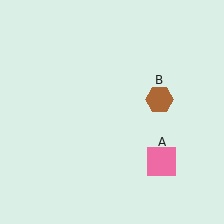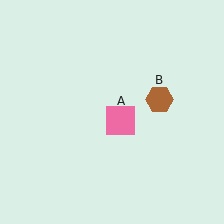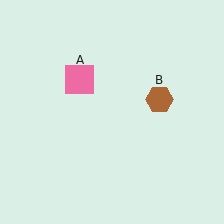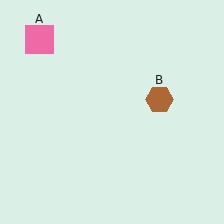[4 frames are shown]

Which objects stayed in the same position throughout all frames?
Brown hexagon (object B) remained stationary.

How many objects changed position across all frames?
1 object changed position: pink square (object A).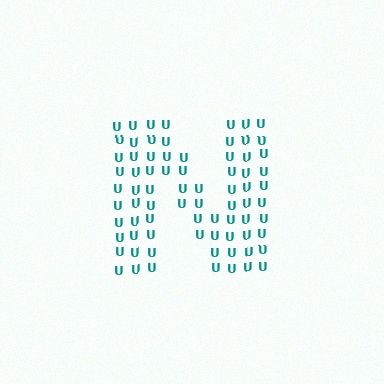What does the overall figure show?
The overall figure shows the letter N.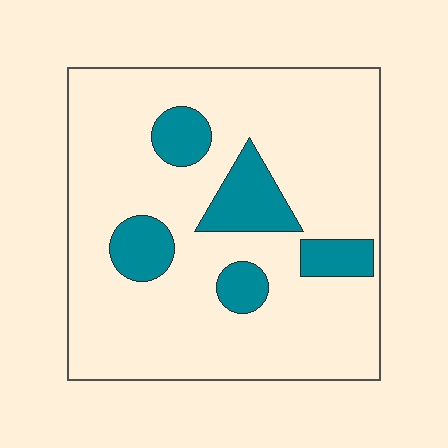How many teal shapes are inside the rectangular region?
5.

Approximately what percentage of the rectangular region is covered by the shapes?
Approximately 15%.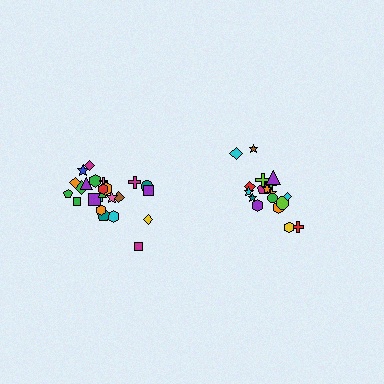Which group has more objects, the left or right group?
The left group.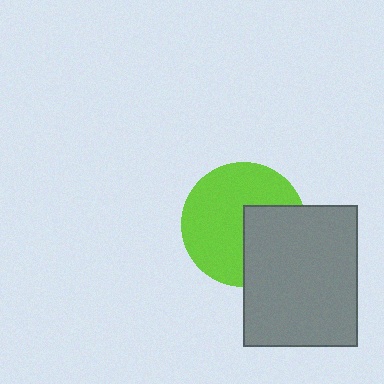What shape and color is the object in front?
The object in front is a gray rectangle.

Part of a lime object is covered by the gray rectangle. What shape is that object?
It is a circle.